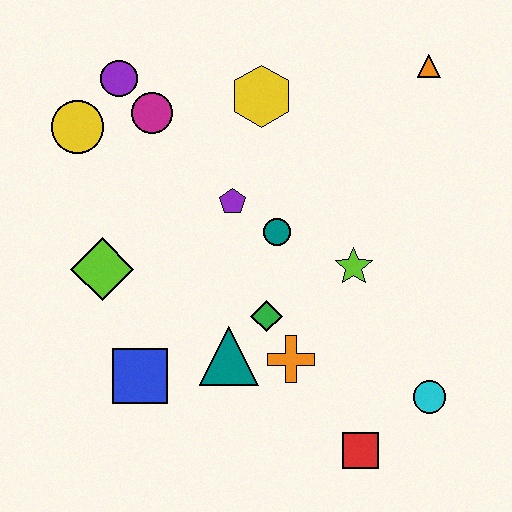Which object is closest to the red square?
The cyan circle is closest to the red square.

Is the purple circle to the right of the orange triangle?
No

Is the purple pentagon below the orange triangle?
Yes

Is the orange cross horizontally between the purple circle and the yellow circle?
No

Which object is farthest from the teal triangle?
The orange triangle is farthest from the teal triangle.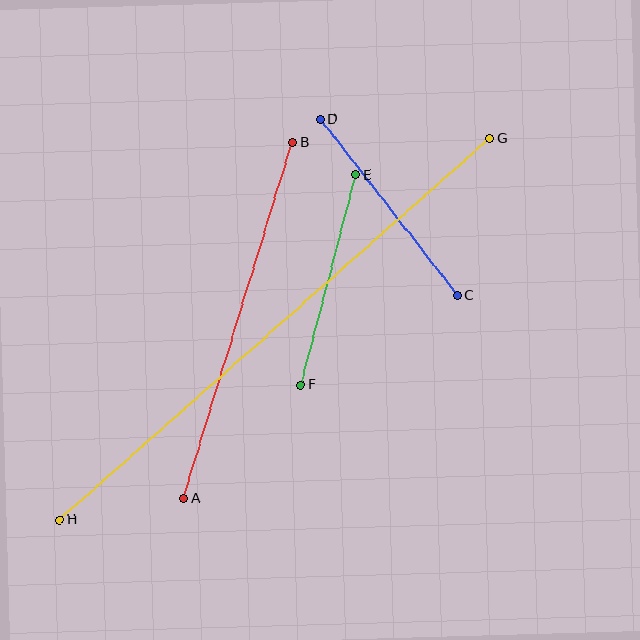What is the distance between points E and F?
The distance is approximately 217 pixels.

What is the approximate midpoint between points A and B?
The midpoint is at approximately (238, 320) pixels.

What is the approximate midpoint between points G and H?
The midpoint is at approximately (275, 329) pixels.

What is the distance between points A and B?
The distance is approximately 372 pixels.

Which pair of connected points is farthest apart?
Points G and H are farthest apart.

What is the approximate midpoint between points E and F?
The midpoint is at approximately (328, 280) pixels.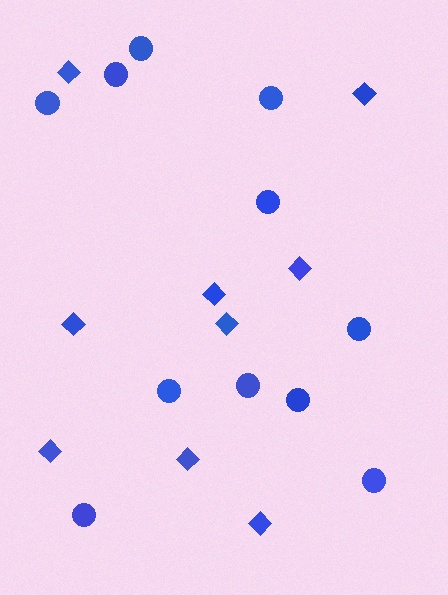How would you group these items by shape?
There are 2 groups: one group of circles (11) and one group of diamonds (9).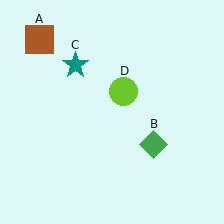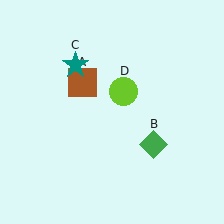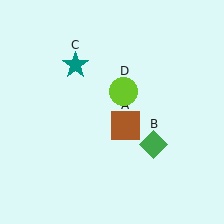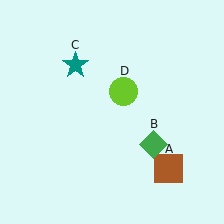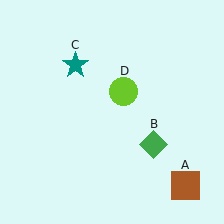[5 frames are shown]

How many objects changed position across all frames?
1 object changed position: brown square (object A).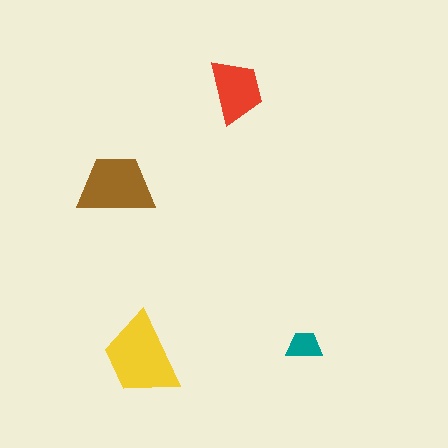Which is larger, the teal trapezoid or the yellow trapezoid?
The yellow one.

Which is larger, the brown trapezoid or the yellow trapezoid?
The yellow one.